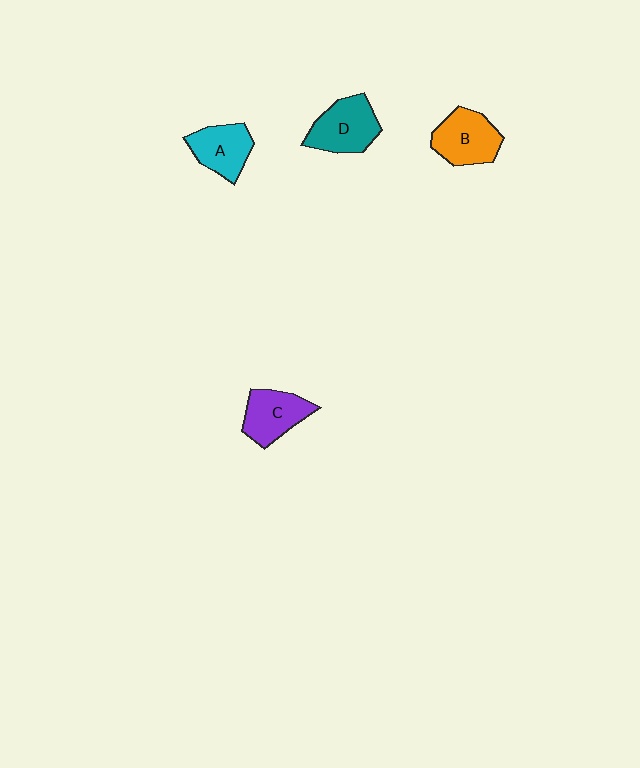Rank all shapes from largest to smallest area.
From largest to smallest: D (teal), B (orange), C (purple), A (cyan).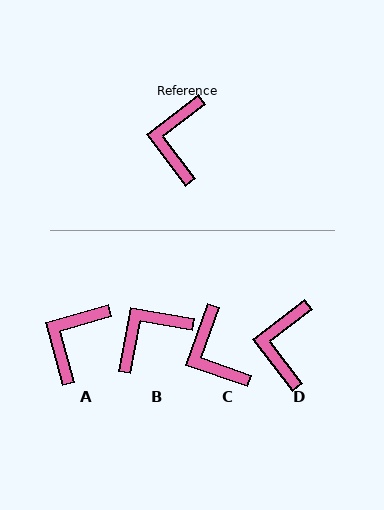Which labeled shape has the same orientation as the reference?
D.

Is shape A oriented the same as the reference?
No, it is off by about 22 degrees.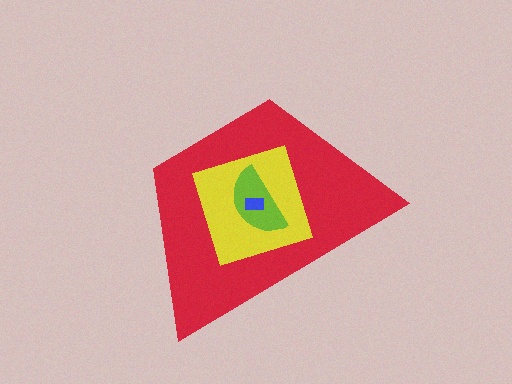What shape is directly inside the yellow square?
The lime semicircle.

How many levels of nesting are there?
4.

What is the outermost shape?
The red trapezoid.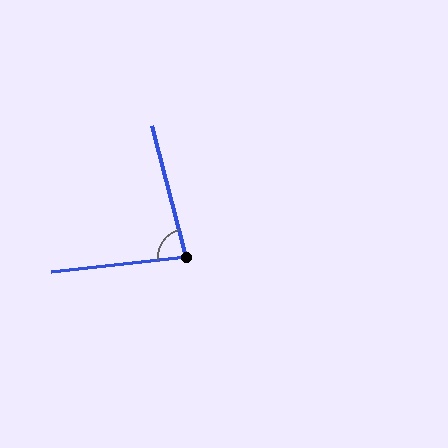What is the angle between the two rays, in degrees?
Approximately 82 degrees.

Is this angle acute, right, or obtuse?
It is acute.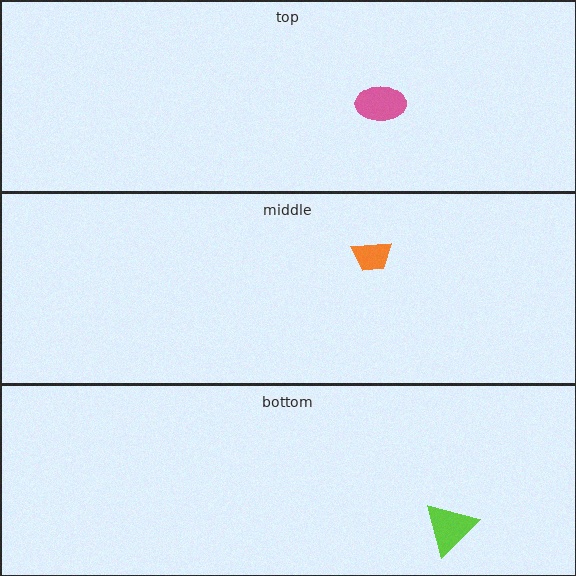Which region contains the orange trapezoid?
The middle region.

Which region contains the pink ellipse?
The top region.